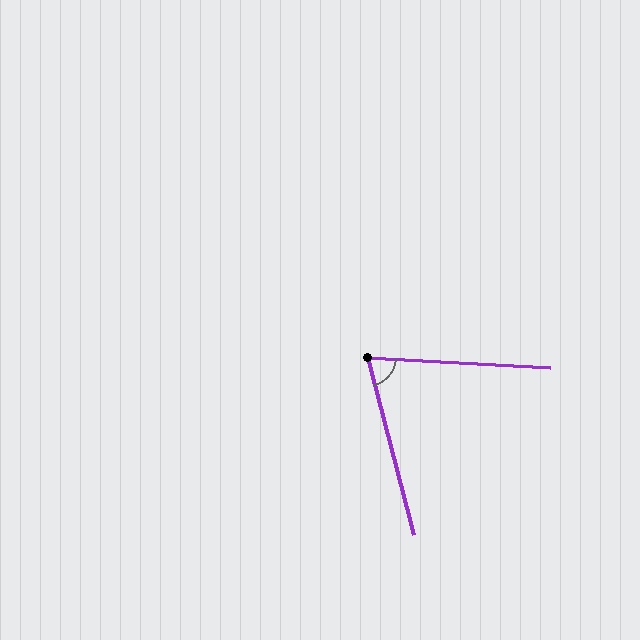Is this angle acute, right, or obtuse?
It is acute.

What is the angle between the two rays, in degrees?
Approximately 72 degrees.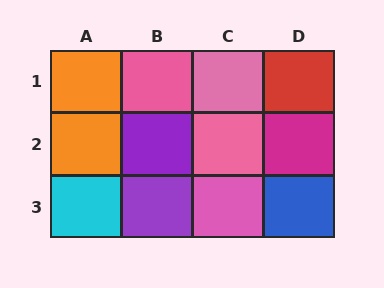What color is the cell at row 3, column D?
Blue.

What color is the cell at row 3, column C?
Pink.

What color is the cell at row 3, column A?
Cyan.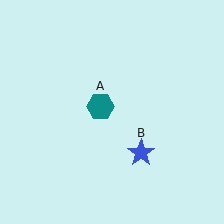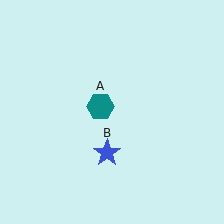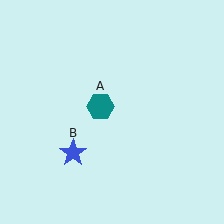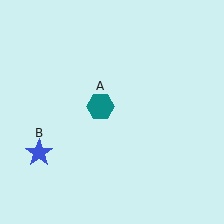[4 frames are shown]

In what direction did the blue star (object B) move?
The blue star (object B) moved left.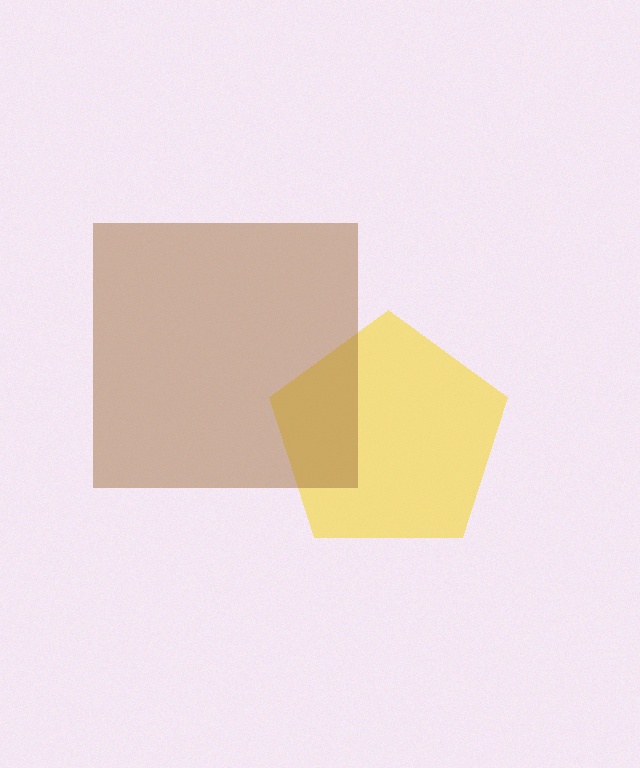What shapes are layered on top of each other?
The layered shapes are: a yellow pentagon, a brown square.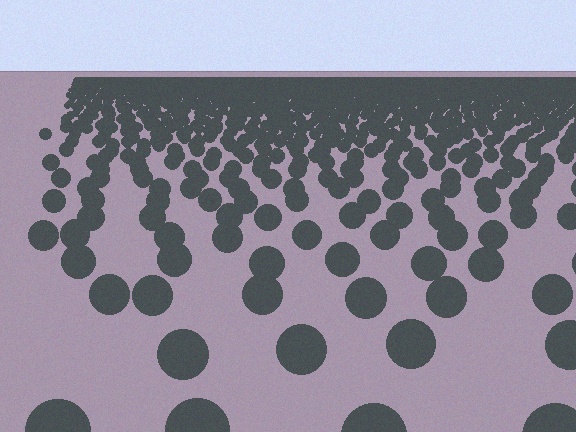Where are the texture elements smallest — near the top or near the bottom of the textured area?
Near the top.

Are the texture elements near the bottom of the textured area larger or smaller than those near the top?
Larger. Near the bottom, elements are closer to the viewer and appear at a bigger on-screen size.